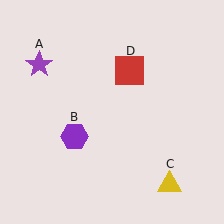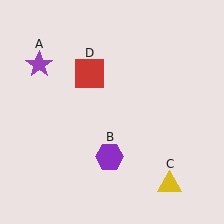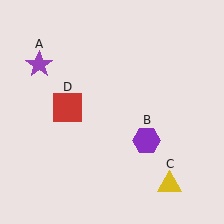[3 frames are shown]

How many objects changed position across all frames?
2 objects changed position: purple hexagon (object B), red square (object D).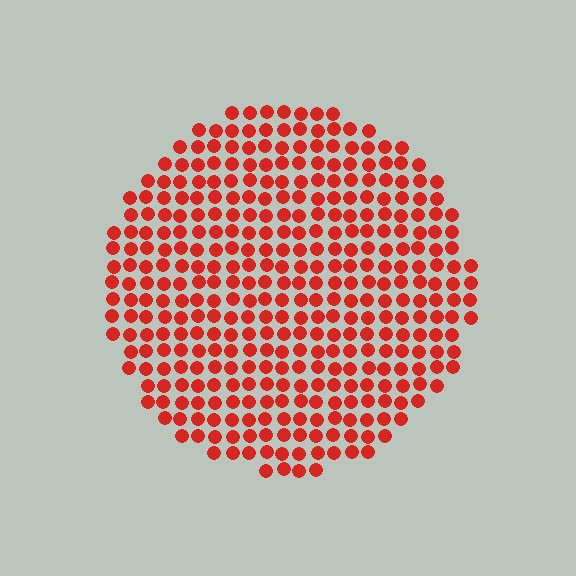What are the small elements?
The small elements are circles.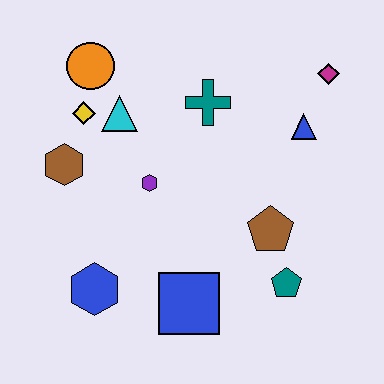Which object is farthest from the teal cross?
The blue hexagon is farthest from the teal cross.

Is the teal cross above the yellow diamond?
Yes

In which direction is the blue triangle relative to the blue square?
The blue triangle is above the blue square.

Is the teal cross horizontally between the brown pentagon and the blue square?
Yes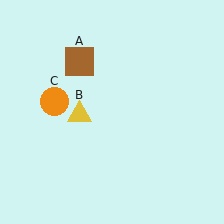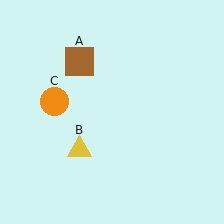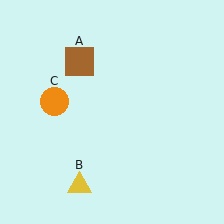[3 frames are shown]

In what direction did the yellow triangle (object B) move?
The yellow triangle (object B) moved down.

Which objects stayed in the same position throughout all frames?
Brown square (object A) and orange circle (object C) remained stationary.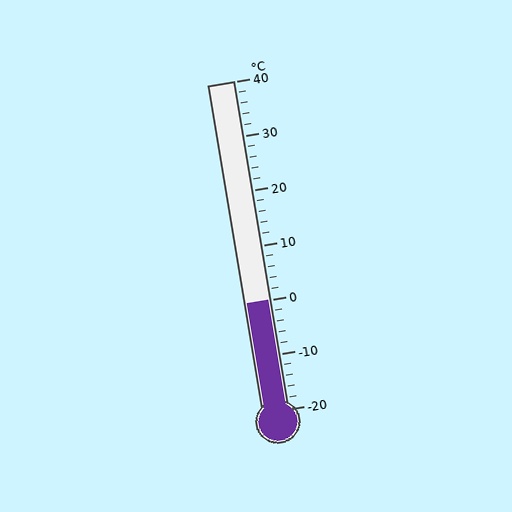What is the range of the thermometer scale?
The thermometer scale ranges from -20°C to 40°C.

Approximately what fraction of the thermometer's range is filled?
The thermometer is filled to approximately 35% of its range.